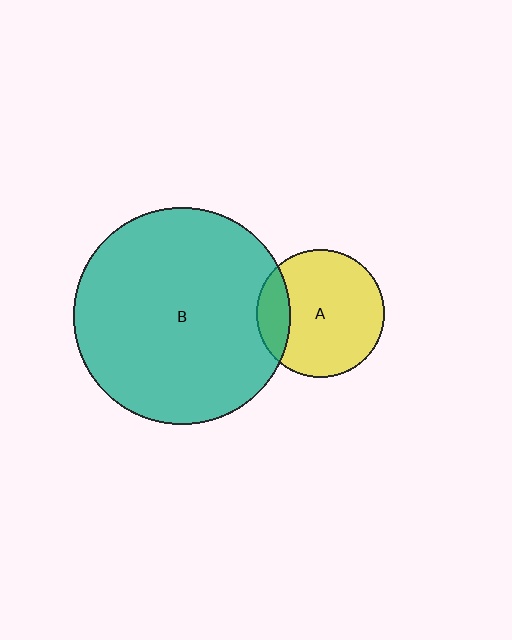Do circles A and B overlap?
Yes.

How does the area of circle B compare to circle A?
Approximately 2.9 times.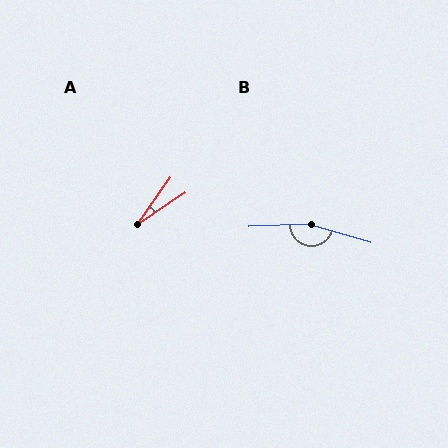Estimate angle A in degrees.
Approximately 22 degrees.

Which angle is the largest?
B, at approximately 161 degrees.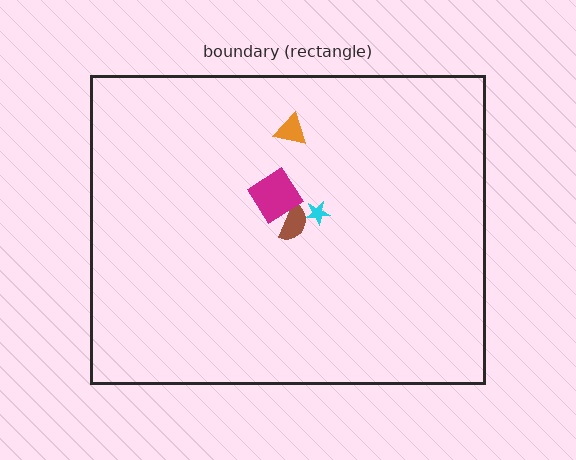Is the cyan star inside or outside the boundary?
Inside.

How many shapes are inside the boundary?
4 inside, 0 outside.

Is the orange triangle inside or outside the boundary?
Inside.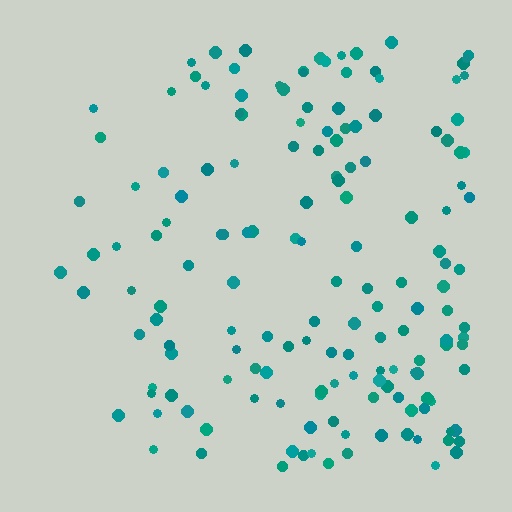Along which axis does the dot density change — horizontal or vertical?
Horizontal.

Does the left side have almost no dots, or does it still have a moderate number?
Still a moderate number, just noticeably fewer than the right.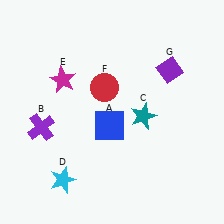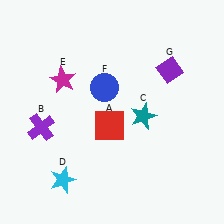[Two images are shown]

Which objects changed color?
A changed from blue to red. F changed from red to blue.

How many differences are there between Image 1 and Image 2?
There are 2 differences between the two images.